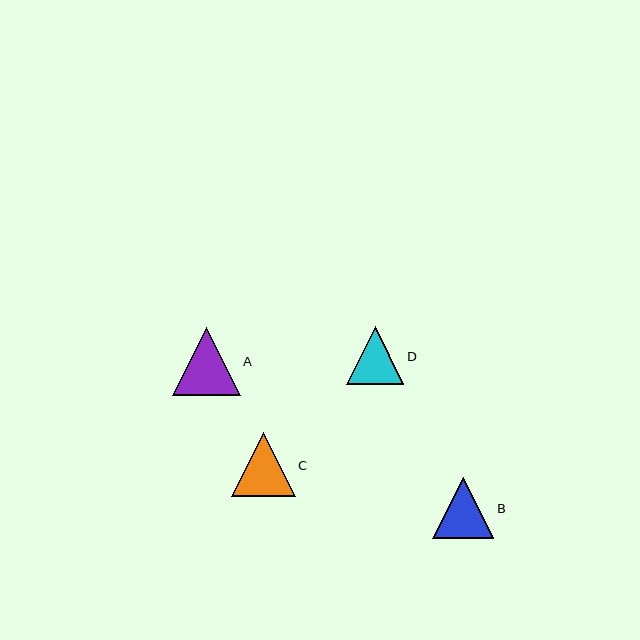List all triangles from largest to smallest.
From largest to smallest: A, C, B, D.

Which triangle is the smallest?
Triangle D is the smallest with a size of approximately 58 pixels.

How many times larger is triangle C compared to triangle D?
Triangle C is approximately 1.1 times the size of triangle D.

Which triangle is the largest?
Triangle A is the largest with a size of approximately 68 pixels.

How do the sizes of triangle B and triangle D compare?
Triangle B and triangle D are approximately the same size.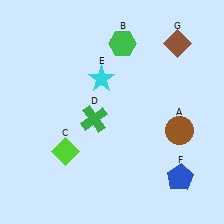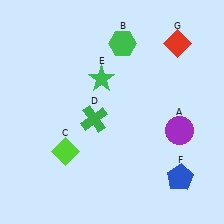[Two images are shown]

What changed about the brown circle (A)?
In Image 1, A is brown. In Image 2, it changed to purple.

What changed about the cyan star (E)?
In Image 1, E is cyan. In Image 2, it changed to green.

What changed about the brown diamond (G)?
In Image 1, G is brown. In Image 2, it changed to red.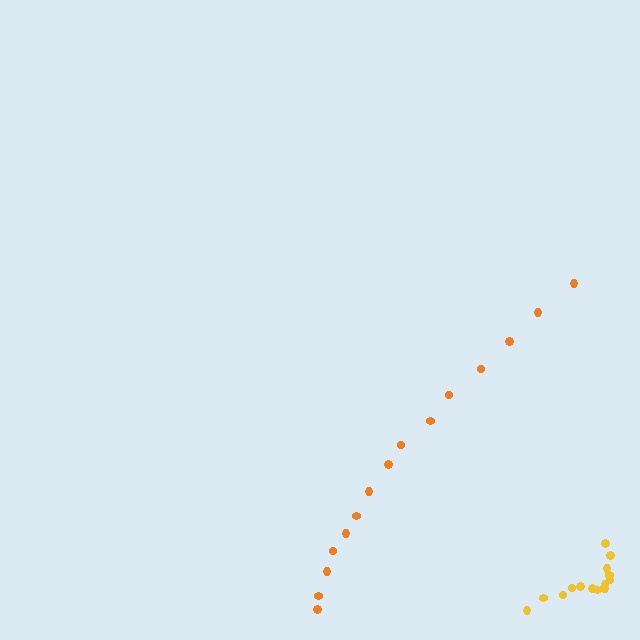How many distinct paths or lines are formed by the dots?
There are 2 distinct paths.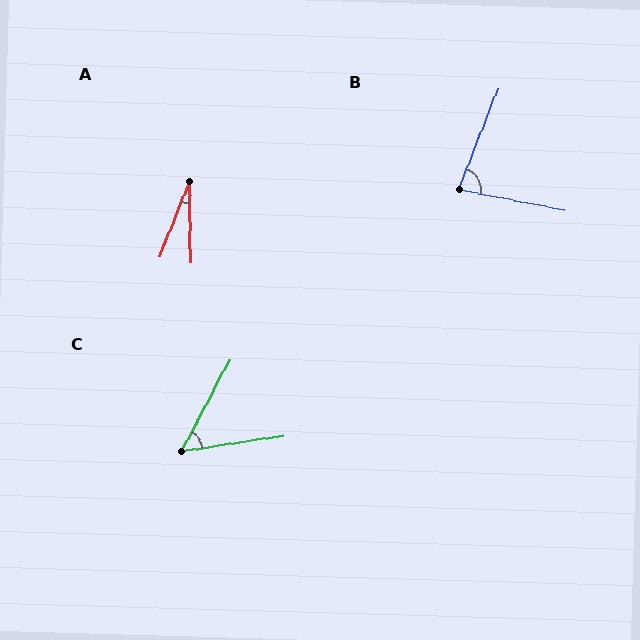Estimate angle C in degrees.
Approximately 53 degrees.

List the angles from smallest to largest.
A (22°), C (53°), B (80°).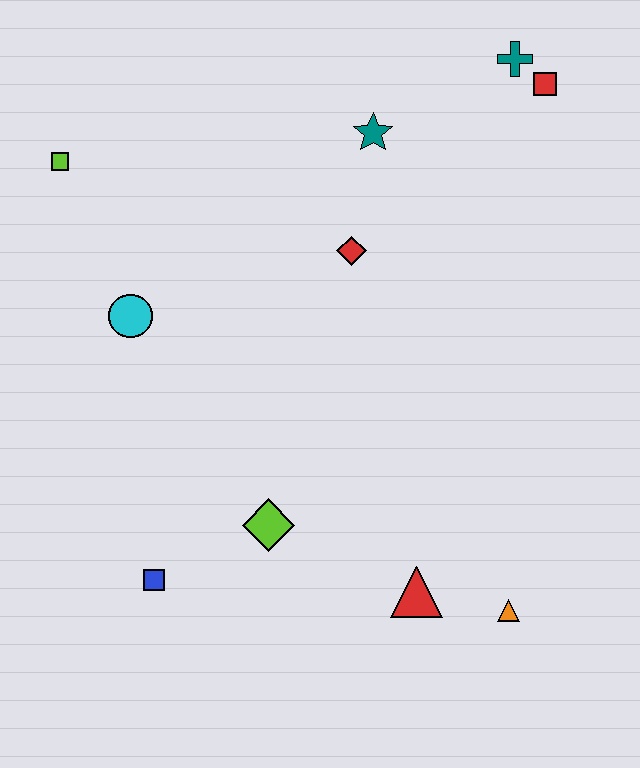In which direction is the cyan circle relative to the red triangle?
The cyan circle is to the left of the red triangle.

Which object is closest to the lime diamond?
The blue square is closest to the lime diamond.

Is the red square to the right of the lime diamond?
Yes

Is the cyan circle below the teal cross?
Yes